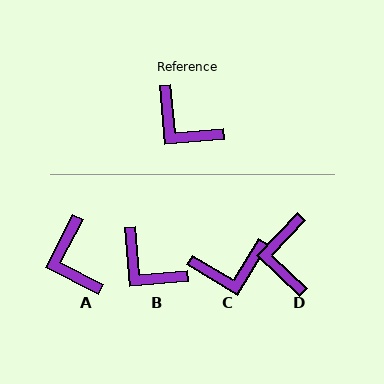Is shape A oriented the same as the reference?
No, it is off by about 33 degrees.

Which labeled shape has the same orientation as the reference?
B.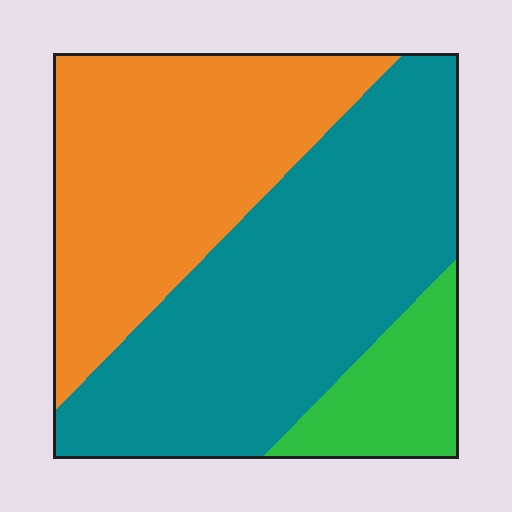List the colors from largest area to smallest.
From largest to smallest: teal, orange, green.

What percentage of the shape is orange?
Orange covers roughly 40% of the shape.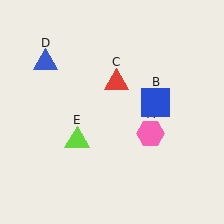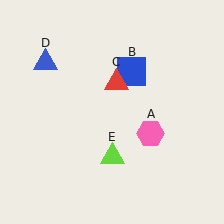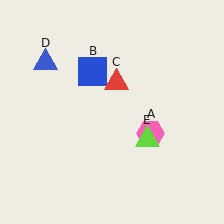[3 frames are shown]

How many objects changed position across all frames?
2 objects changed position: blue square (object B), lime triangle (object E).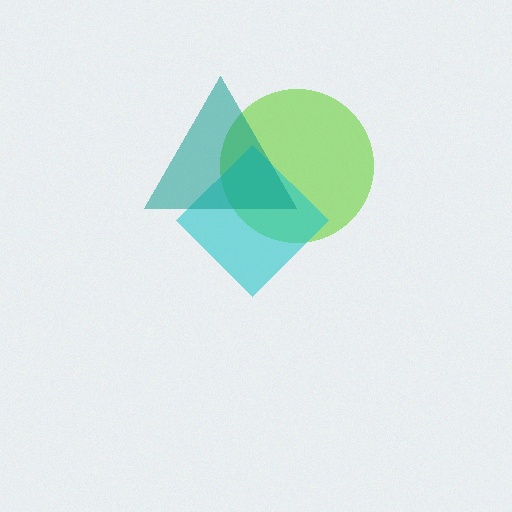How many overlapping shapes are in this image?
There are 3 overlapping shapes in the image.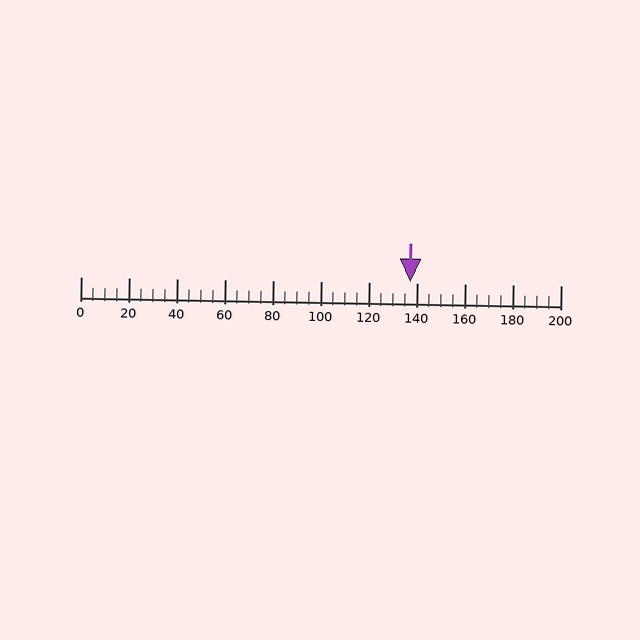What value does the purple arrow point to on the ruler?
The purple arrow points to approximately 137.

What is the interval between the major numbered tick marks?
The major tick marks are spaced 20 units apart.